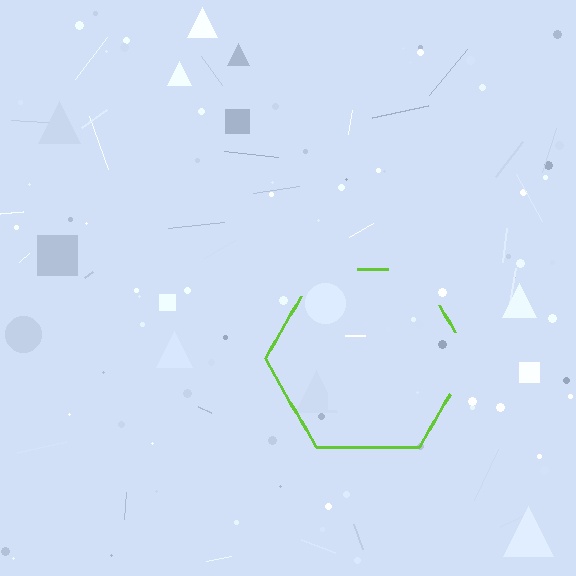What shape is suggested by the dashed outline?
The dashed outline suggests a hexagon.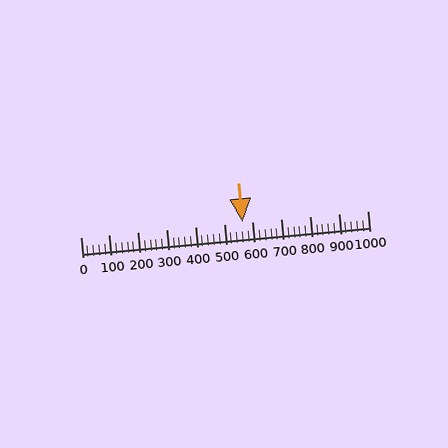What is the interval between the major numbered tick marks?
The major tick marks are spaced 100 units apart.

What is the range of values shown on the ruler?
The ruler shows values from 0 to 1000.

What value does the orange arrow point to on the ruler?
The orange arrow points to approximately 566.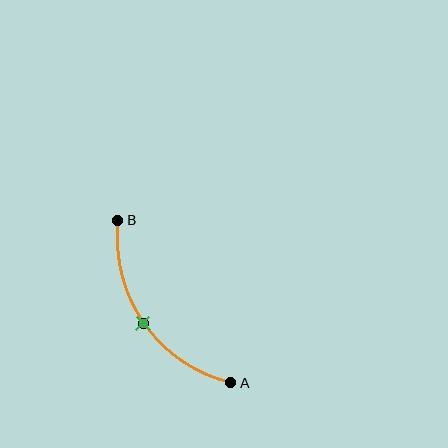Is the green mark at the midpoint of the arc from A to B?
Yes. The green mark lies on the arc at equal arc-length from both A and B — it is the arc midpoint.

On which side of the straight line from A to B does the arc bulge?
The arc bulges below and to the left of the straight line connecting A and B.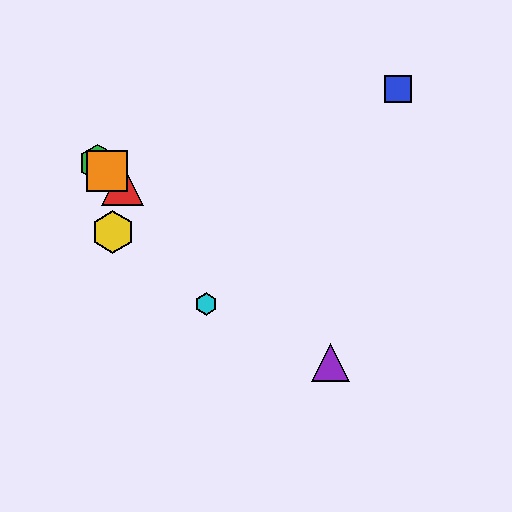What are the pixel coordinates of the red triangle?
The red triangle is at (123, 184).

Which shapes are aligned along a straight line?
The red triangle, the green hexagon, the purple triangle, the orange square are aligned along a straight line.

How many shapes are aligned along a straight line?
4 shapes (the red triangle, the green hexagon, the purple triangle, the orange square) are aligned along a straight line.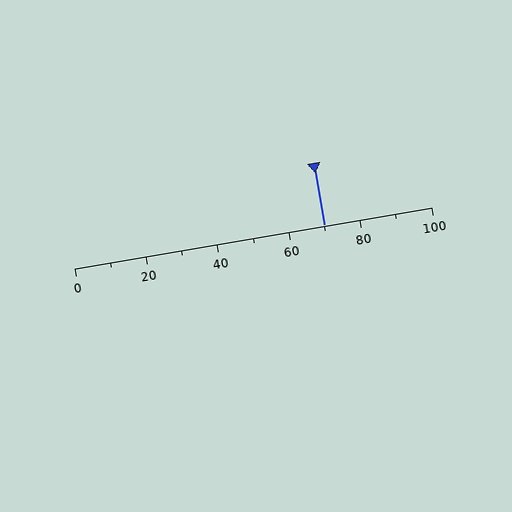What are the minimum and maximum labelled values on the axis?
The axis runs from 0 to 100.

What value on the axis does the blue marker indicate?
The marker indicates approximately 70.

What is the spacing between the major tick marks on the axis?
The major ticks are spaced 20 apart.